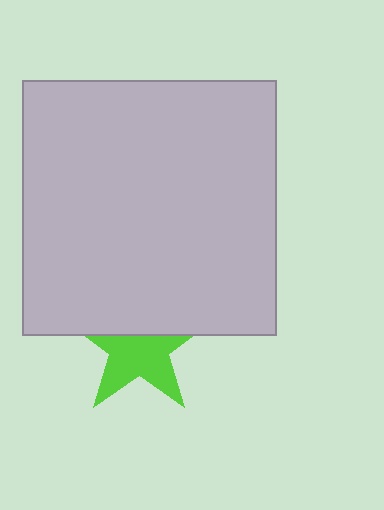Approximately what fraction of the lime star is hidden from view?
Roughly 42% of the lime star is hidden behind the light gray square.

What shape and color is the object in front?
The object in front is a light gray square.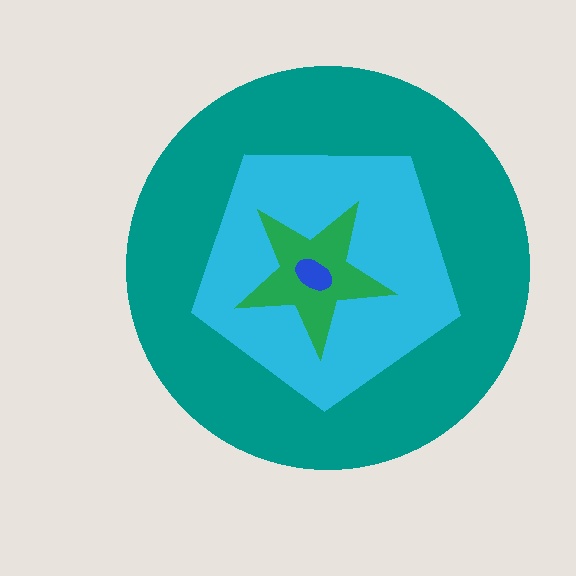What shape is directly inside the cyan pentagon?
The green star.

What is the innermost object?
The blue ellipse.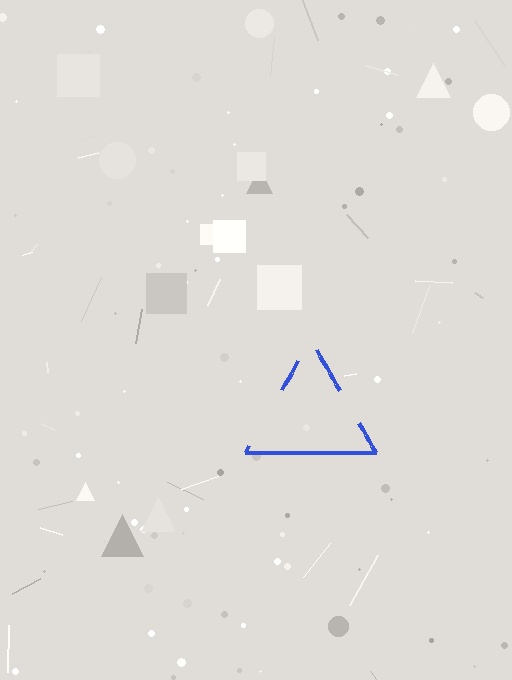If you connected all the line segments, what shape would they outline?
They would outline a triangle.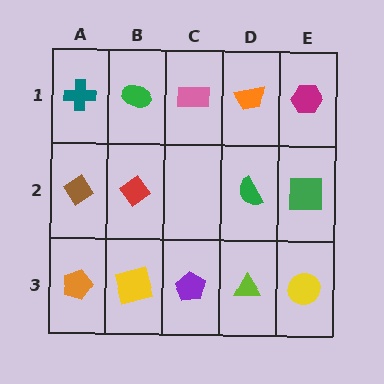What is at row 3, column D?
A lime triangle.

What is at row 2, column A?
A brown diamond.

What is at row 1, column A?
A teal cross.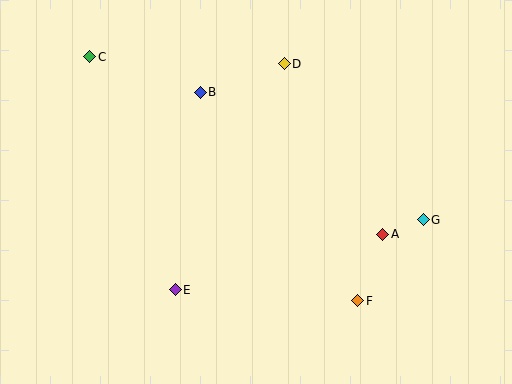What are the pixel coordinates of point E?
Point E is at (175, 290).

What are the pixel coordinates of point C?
Point C is at (90, 57).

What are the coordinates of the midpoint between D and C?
The midpoint between D and C is at (187, 60).